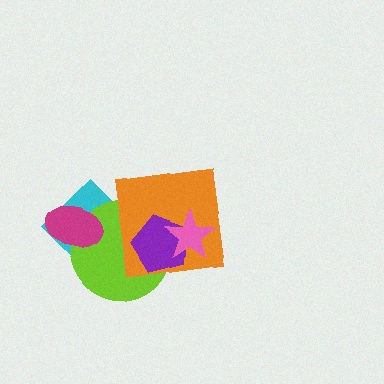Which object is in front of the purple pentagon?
The pink star is in front of the purple pentagon.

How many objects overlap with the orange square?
4 objects overlap with the orange square.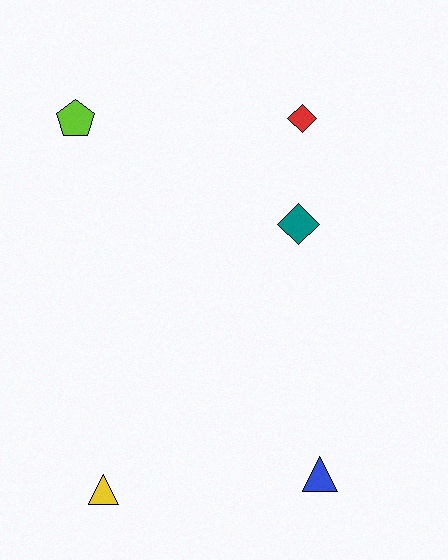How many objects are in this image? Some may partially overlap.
There are 5 objects.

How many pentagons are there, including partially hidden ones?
There is 1 pentagon.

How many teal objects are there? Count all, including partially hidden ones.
There is 1 teal object.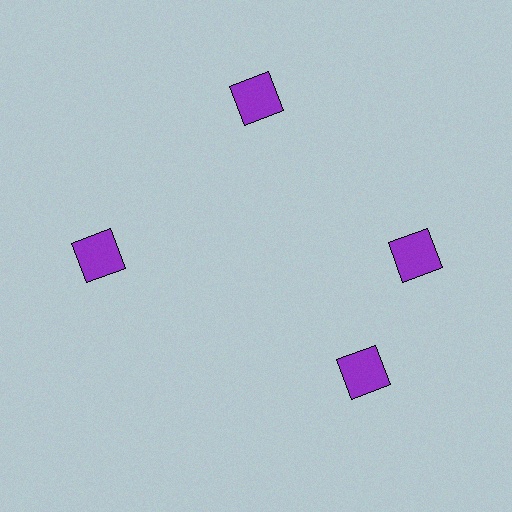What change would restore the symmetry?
The symmetry would be restored by rotating it back into even spacing with its neighbors so that all 4 squares sit at equal angles and equal distance from the center.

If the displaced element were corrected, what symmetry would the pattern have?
It would have 4-fold rotational symmetry — the pattern would map onto itself every 90 degrees.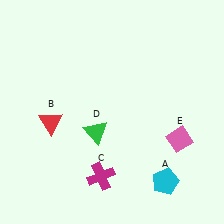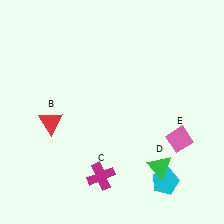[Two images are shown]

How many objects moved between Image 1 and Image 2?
1 object moved between the two images.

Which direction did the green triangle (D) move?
The green triangle (D) moved right.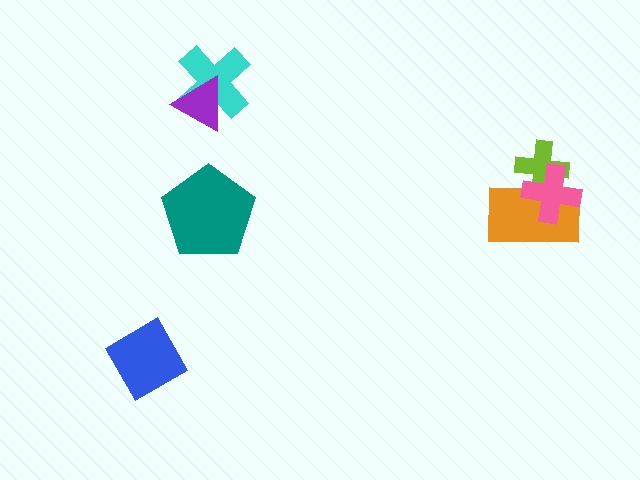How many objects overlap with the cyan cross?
1 object overlaps with the cyan cross.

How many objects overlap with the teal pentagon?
0 objects overlap with the teal pentagon.